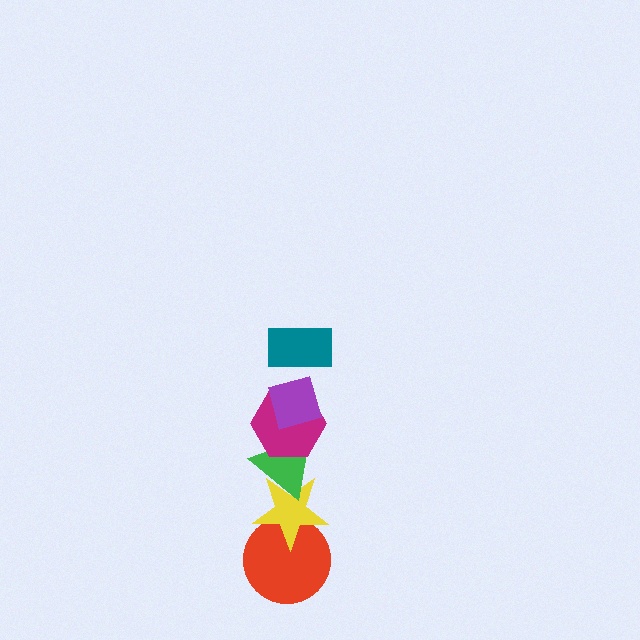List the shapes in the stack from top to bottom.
From top to bottom: the teal rectangle, the purple diamond, the magenta hexagon, the green triangle, the yellow star, the red circle.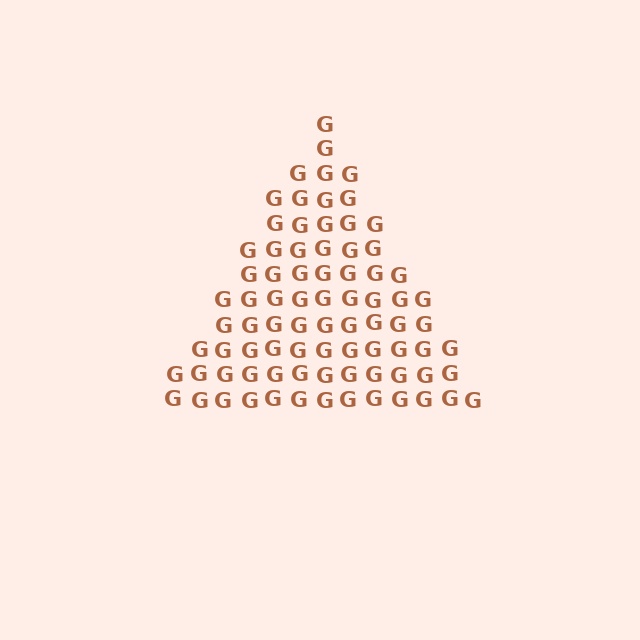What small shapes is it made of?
It is made of small letter G's.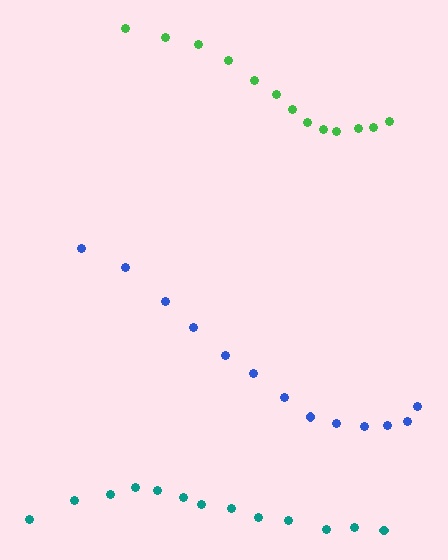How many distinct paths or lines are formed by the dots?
There are 3 distinct paths.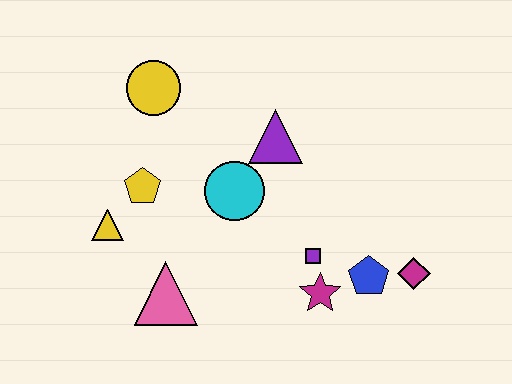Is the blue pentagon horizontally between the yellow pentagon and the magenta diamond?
Yes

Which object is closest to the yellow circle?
The yellow pentagon is closest to the yellow circle.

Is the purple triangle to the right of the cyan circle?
Yes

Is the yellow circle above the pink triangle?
Yes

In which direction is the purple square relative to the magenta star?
The purple square is above the magenta star.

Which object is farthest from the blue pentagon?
The yellow circle is farthest from the blue pentagon.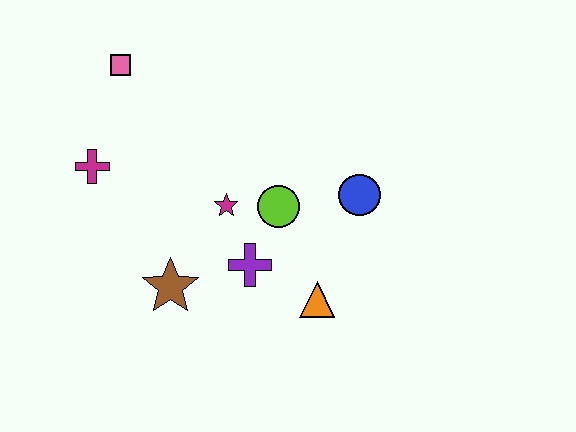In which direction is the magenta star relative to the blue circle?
The magenta star is to the left of the blue circle.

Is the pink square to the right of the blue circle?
No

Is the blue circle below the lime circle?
No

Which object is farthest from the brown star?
The pink square is farthest from the brown star.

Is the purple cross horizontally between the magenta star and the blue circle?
Yes